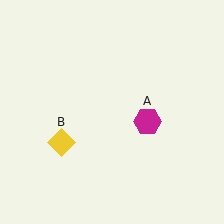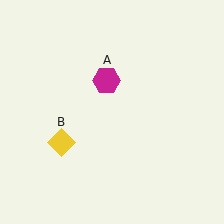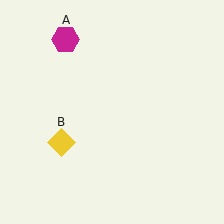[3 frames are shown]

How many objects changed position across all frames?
1 object changed position: magenta hexagon (object A).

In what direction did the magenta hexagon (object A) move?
The magenta hexagon (object A) moved up and to the left.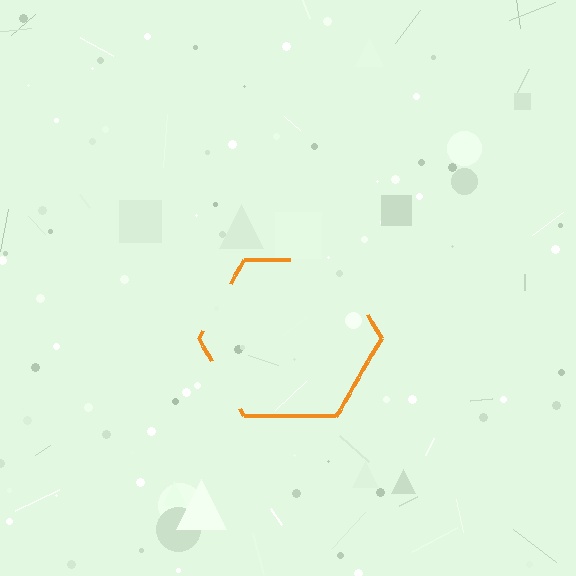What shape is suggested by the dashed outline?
The dashed outline suggests a hexagon.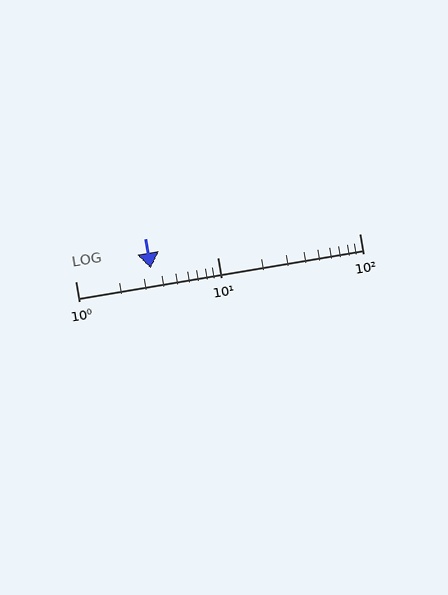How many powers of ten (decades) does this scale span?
The scale spans 2 decades, from 1 to 100.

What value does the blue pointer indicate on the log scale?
The pointer indicates approximately 3.4.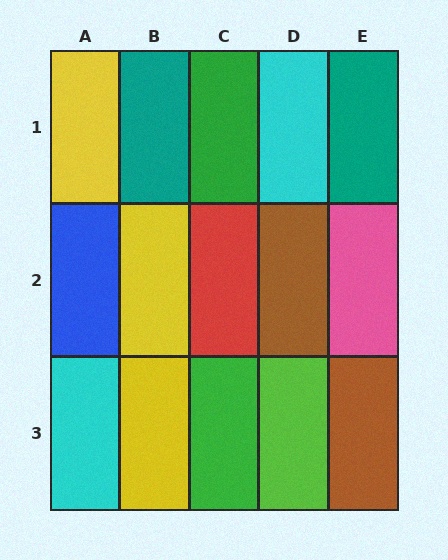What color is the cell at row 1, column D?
Cyan.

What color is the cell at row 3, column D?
Lime.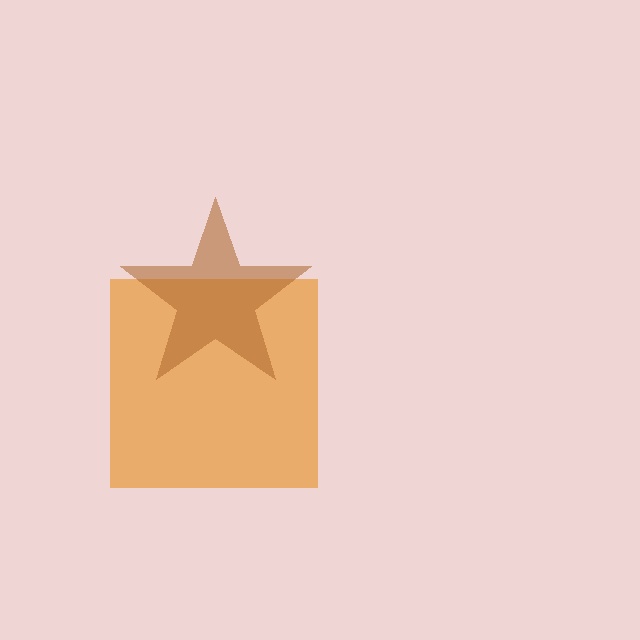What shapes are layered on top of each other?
The layered shapes are: an orange square, a brown star.